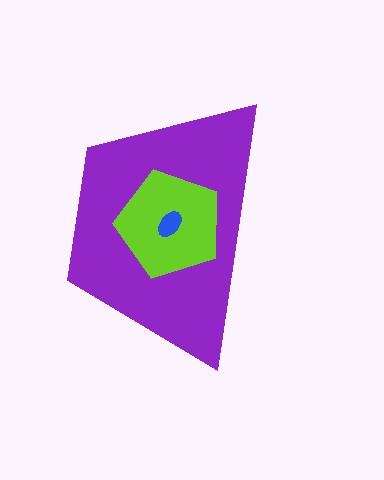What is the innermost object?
The blue ellipse.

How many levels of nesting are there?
3.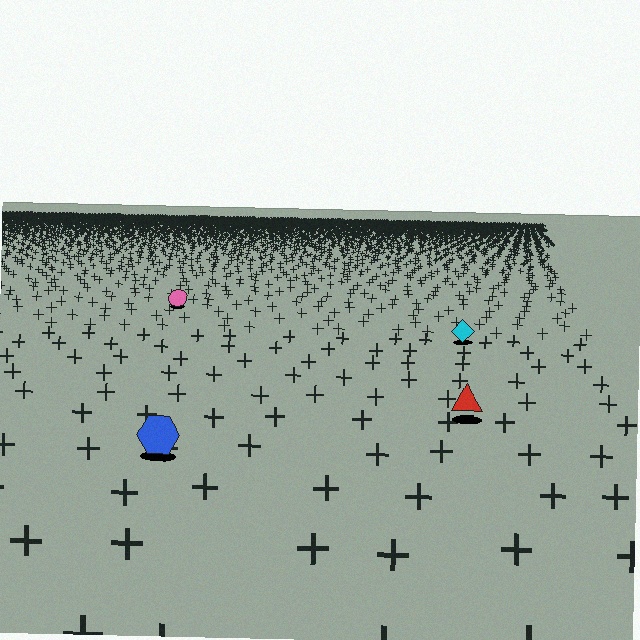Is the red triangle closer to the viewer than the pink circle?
Yes. The red triangle is closer — you can tell from the texture gradient: the ground texture is coarser near it.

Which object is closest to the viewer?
The blue hexagon is closest. The texture marks near it are larger and more spread out.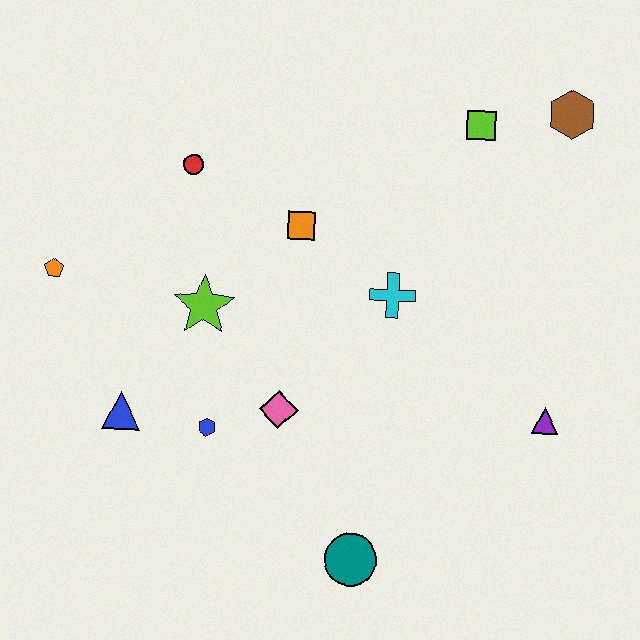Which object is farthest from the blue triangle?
The brown hexagon is farthest from the blue triangle.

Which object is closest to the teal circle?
The pink diamond is closest to the teal circle.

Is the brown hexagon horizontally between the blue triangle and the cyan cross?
No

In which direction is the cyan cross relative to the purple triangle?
The cyan cross is to the left of the purple triangle.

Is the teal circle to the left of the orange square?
No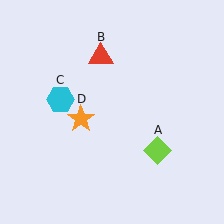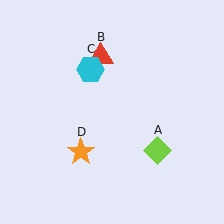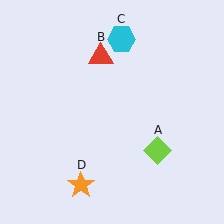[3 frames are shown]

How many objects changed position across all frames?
2 objects changed position: cyan hexagon (object C), orange star (object D).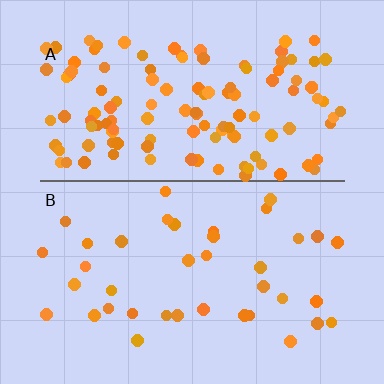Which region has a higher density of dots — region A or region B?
A (the top).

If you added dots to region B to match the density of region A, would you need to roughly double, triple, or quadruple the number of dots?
Approximately triple.